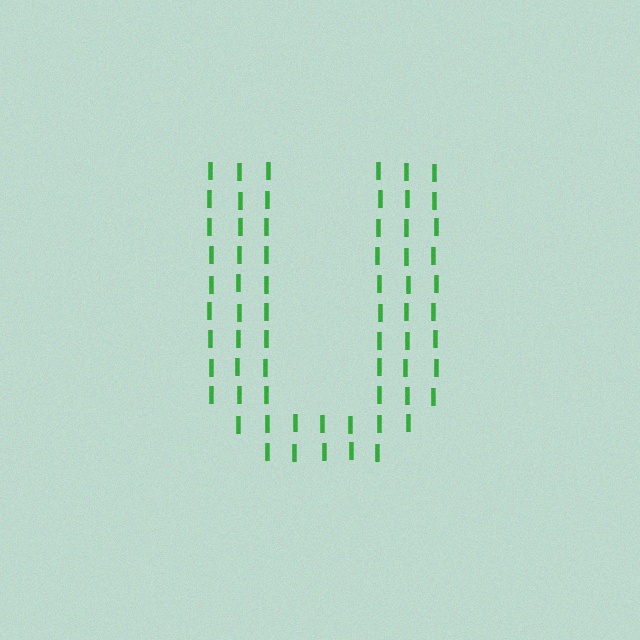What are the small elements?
The small elements are letter I's.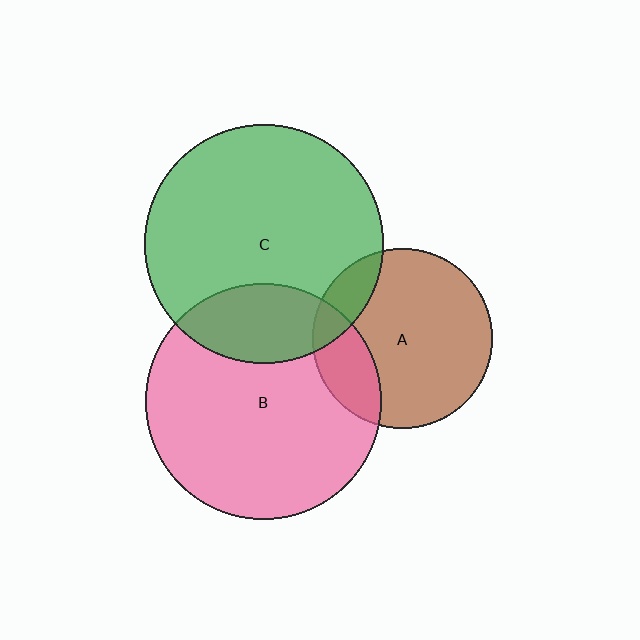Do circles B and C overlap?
Yes.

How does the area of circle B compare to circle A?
Approximately 1.7 times.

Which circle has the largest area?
Circle C (green).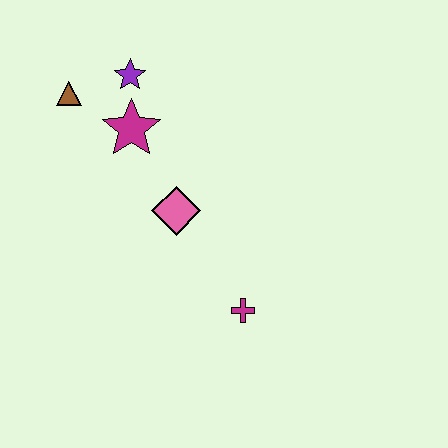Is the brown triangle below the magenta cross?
No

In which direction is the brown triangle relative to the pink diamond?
The brown triangle is above the pink diamond.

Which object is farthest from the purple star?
The magenta cross is farthest from the purple star.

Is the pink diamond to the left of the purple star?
No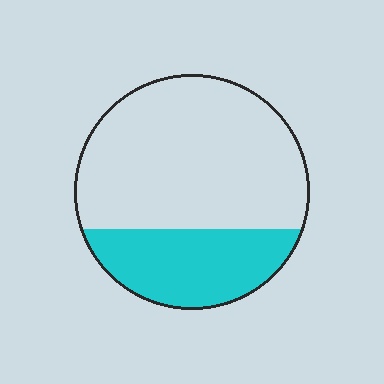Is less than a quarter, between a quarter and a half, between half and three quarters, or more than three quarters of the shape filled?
Between a quarter and a half.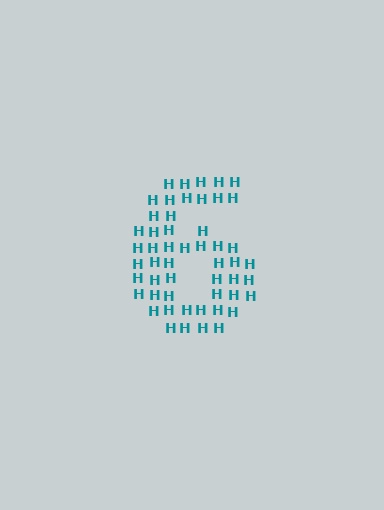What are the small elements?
The small elements are letter H's.